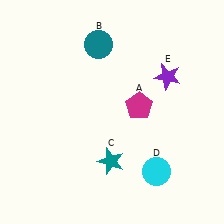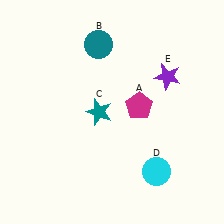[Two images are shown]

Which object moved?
The teal star (C) moved up.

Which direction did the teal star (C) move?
The teal star (C) moved up.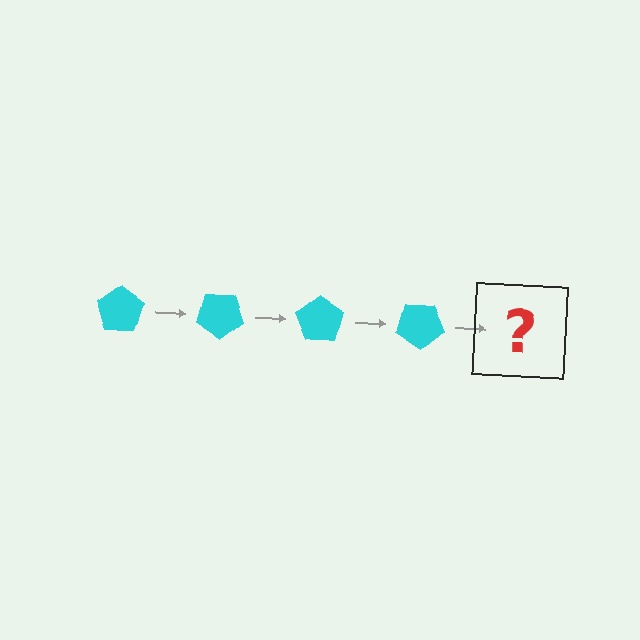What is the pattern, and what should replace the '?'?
The pattern is that the pentagon rotates 35 degrees each step. The '?' should be a cyan pentagon rotated 140 degrees.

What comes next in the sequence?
The next element should be a cyan pentagon rotated 140 degrees.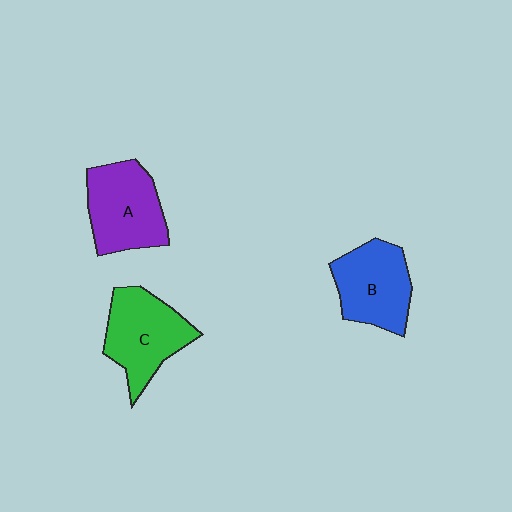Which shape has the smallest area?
Shape B (blue).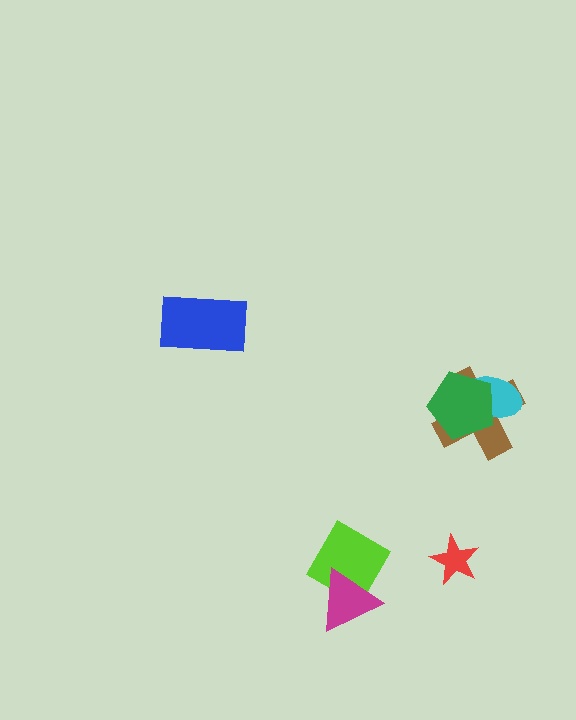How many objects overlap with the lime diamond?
1 object overlaps with the lime diamond.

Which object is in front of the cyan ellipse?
The green pentagon is in front of the cyan ellipse.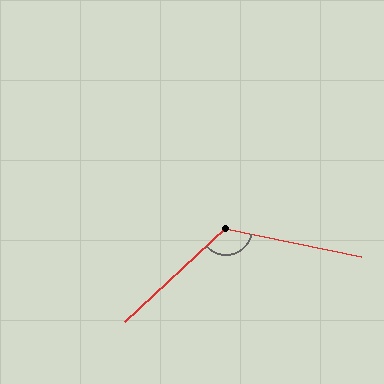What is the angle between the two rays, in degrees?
Approximately 126 degrees.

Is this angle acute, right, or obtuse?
It is obtuse.